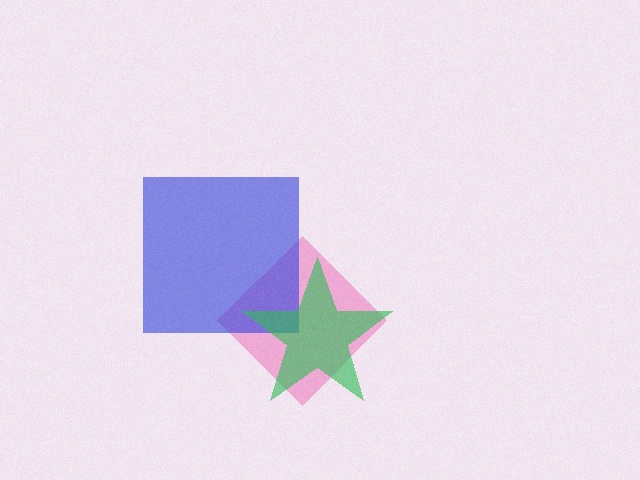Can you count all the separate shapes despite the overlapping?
Yes, there are 3 separate shapes.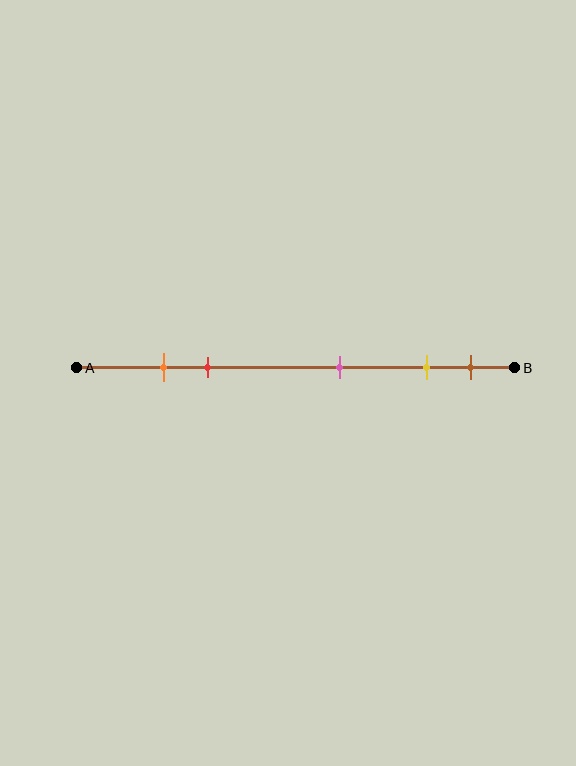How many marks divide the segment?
There are 5 marks dividing the segment.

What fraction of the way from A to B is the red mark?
The red mark is approximately 30% (0.3) of the way from A to B.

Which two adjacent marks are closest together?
The orange and red marks are the closest adjacent pair.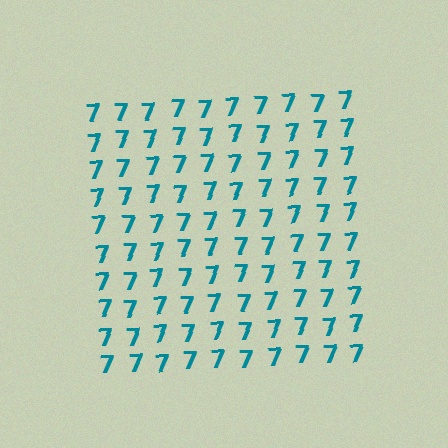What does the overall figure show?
The overall figure shows a square.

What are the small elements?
The small elements are digit 7's.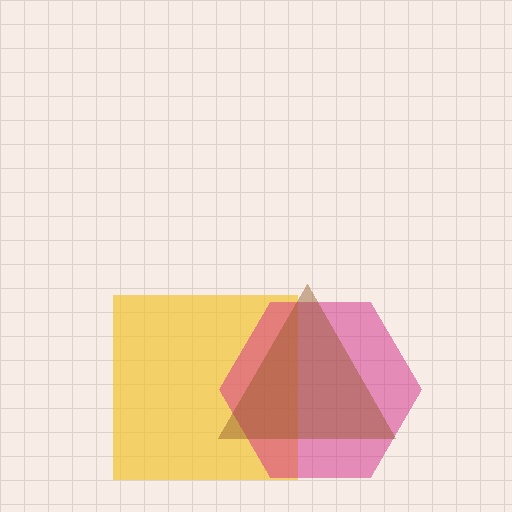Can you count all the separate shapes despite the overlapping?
Yes, there are 3 separate shapes.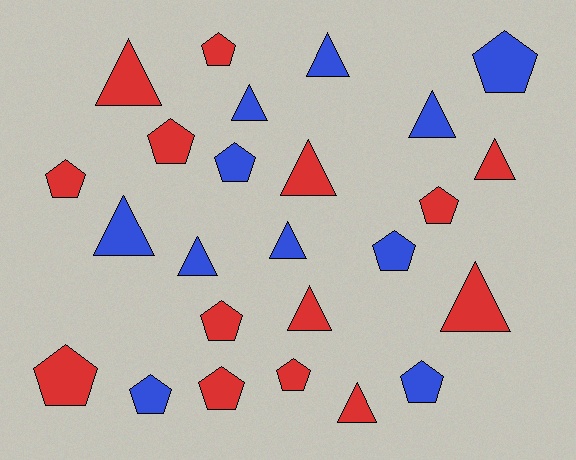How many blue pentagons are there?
There are 5 blue pentagons.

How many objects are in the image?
There are 25 objects.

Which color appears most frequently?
Red, with 14 objects.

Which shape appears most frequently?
Pentagon, with 13 objects.